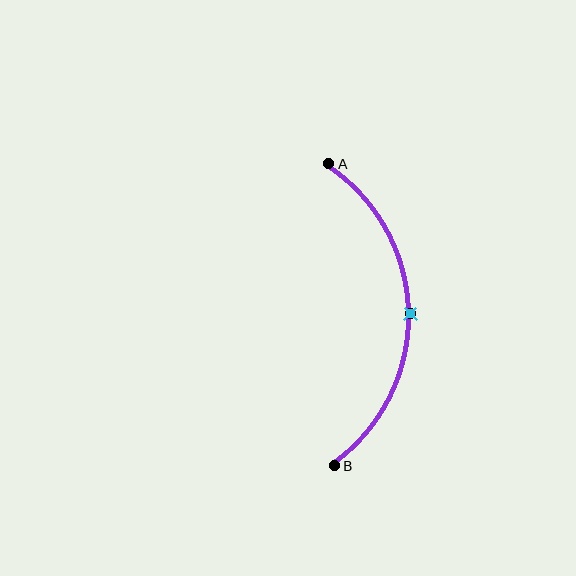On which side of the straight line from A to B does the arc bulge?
The arc bulges to the right of the straight line connecting A and B.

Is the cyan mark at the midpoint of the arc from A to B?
Yes. The cyan mark lies on the arc at equal arc-length from both A and B — it is the arc midpoint.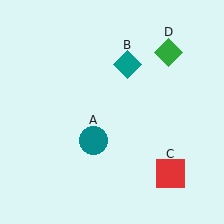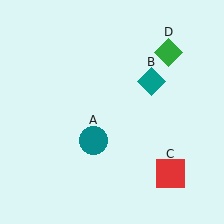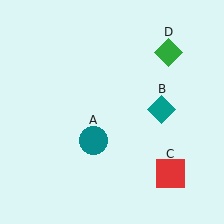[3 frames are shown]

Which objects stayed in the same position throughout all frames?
Teal circle (object A) and red square (object C) and green diamond (object D) remained stationary.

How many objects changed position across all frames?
1 object changed position: teal diamond (object B).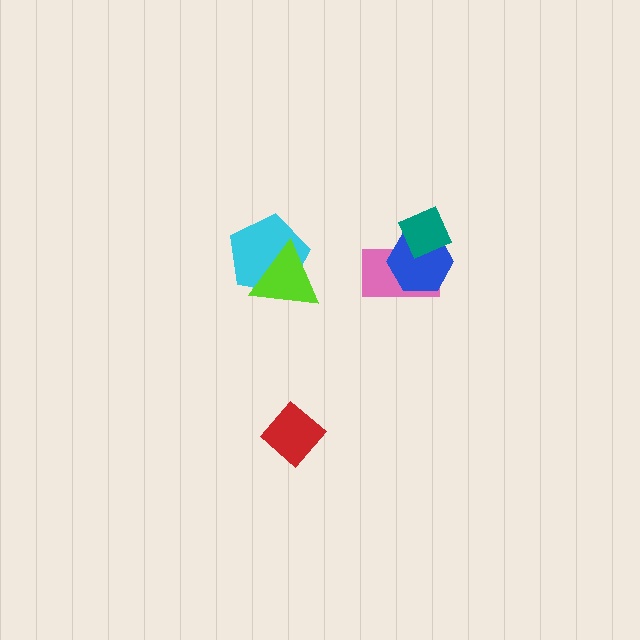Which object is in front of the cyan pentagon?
The lime triangle is in front of the cyan pentagon.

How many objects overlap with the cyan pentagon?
1 object overlaps with the cyan pentagon.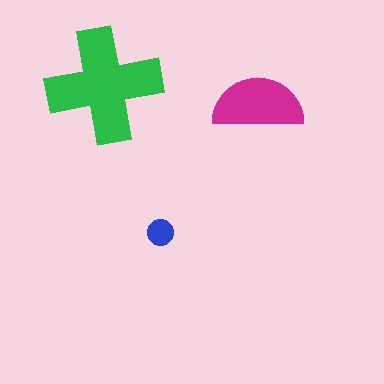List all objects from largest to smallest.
The green cross, the magenta semicircle, the blue circle.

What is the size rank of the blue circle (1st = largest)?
3rd.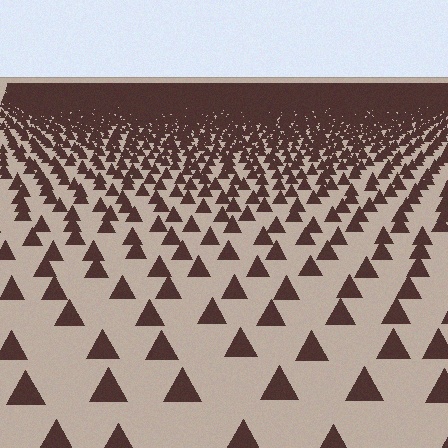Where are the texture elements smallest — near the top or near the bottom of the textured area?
Near the top.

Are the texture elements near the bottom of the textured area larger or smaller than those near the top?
Larger. Near the bottom, elements are closer to the viewer and appear at a bigger on-screen size.